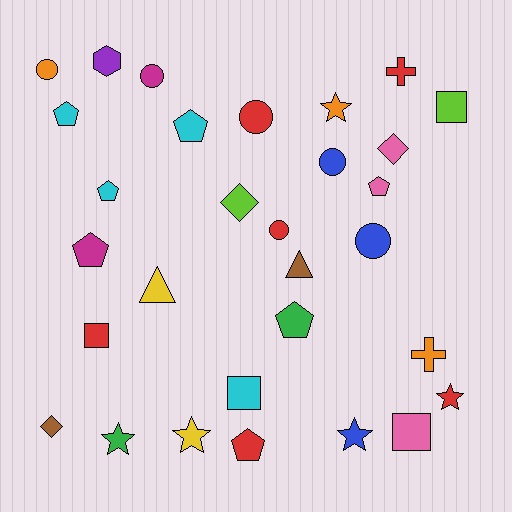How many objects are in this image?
There are 30 objects.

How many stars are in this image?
There are 5 stars.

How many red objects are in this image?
There are 6 red objects.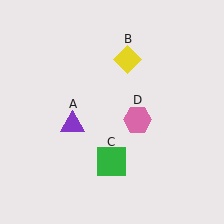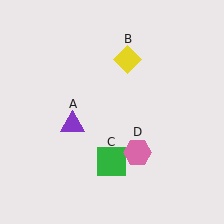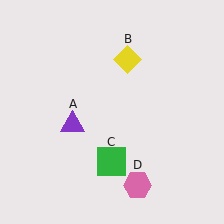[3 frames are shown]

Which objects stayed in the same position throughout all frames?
Purple triangle (object A) and yellow diamond (object B) and green square (object C) remained stationary.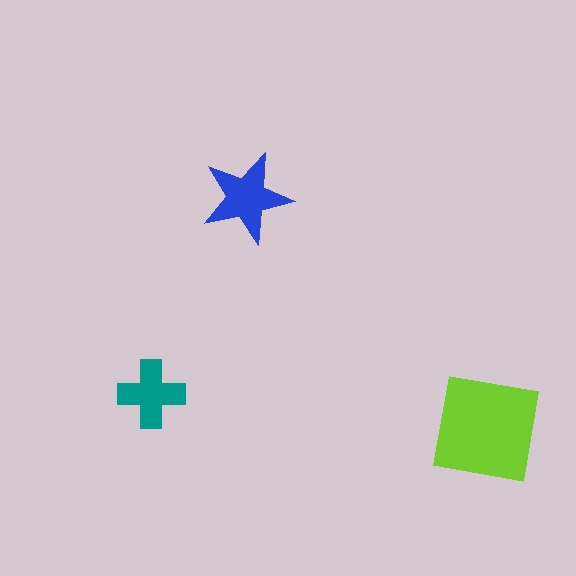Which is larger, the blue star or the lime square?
The lime square.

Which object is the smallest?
The teal cross.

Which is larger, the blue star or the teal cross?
The blue star.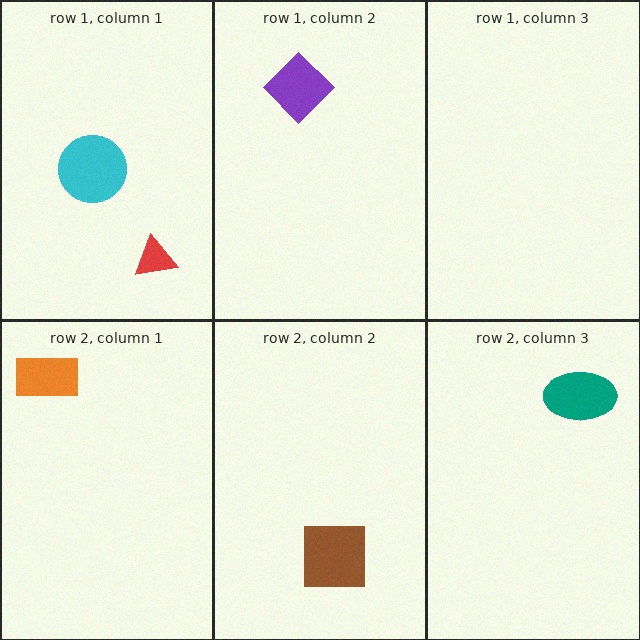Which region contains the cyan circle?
The row 1, column 1 region.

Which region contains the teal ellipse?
The row 2, column 3 region.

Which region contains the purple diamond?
The row 1, column 2 region.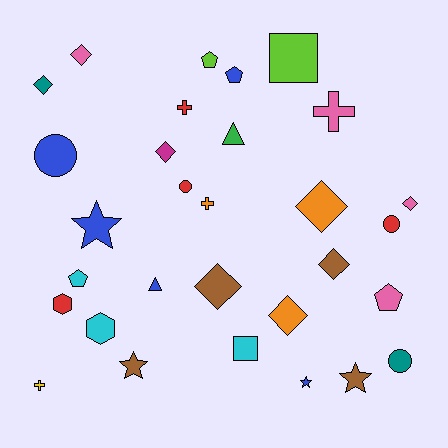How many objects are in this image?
There are 30 objects.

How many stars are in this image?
There are 4 stars.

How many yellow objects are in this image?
There is 1 yellow object.